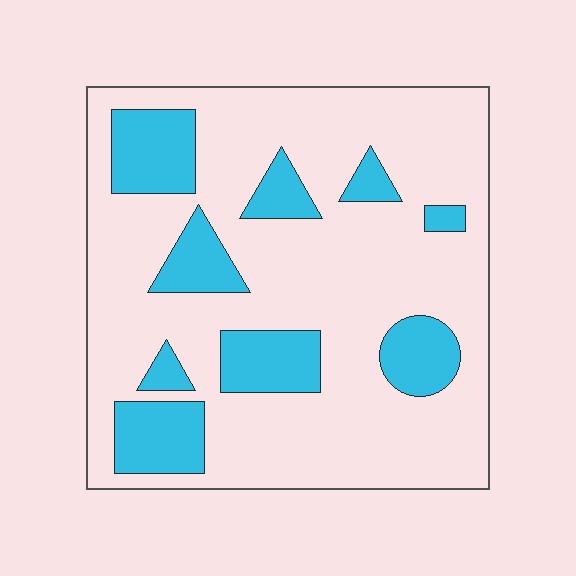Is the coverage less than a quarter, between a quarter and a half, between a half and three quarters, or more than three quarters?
Less than a quarter.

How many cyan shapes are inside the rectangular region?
9.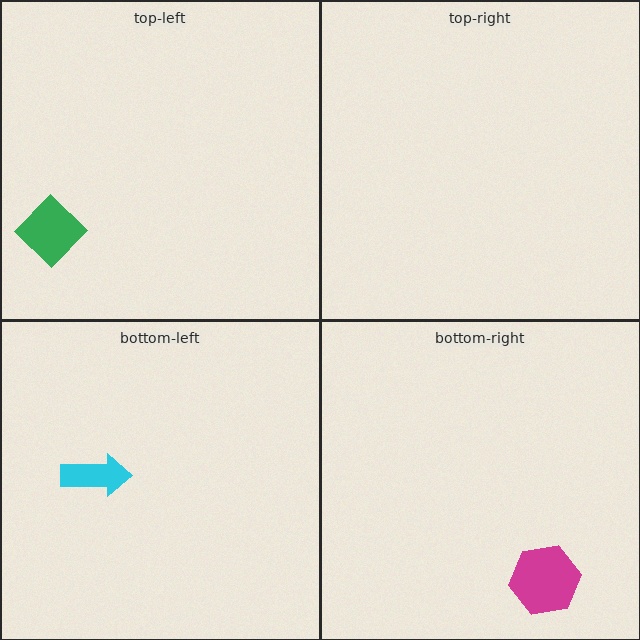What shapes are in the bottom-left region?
The cyan arrow.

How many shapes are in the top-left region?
1.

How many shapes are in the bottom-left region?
1.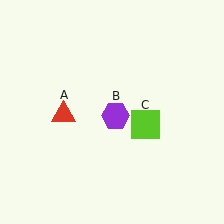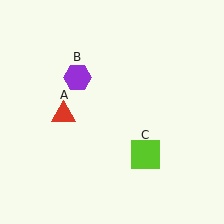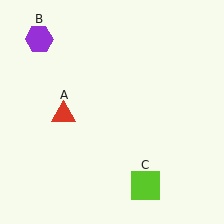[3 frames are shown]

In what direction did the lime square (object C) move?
The lime square (object C) moved down.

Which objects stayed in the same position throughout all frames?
Red triangle (object A) remained stationary.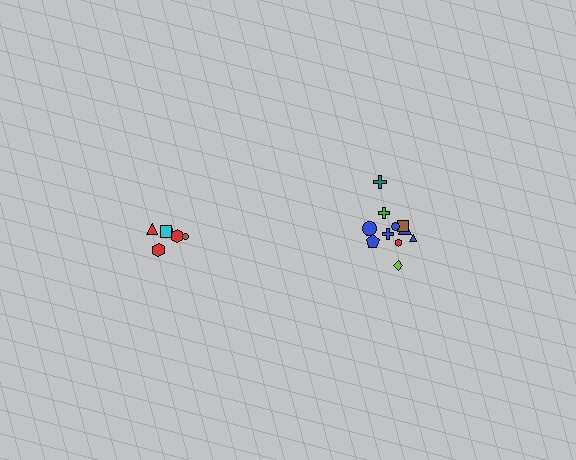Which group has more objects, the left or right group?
The right group.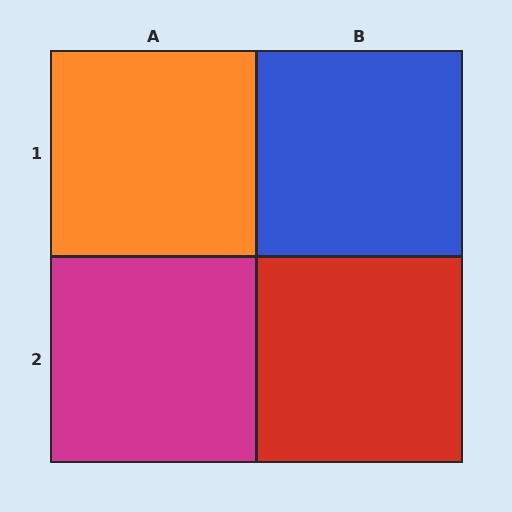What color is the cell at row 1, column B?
Blue.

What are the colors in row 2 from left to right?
Magenta, red.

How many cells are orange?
1 cell is orange.